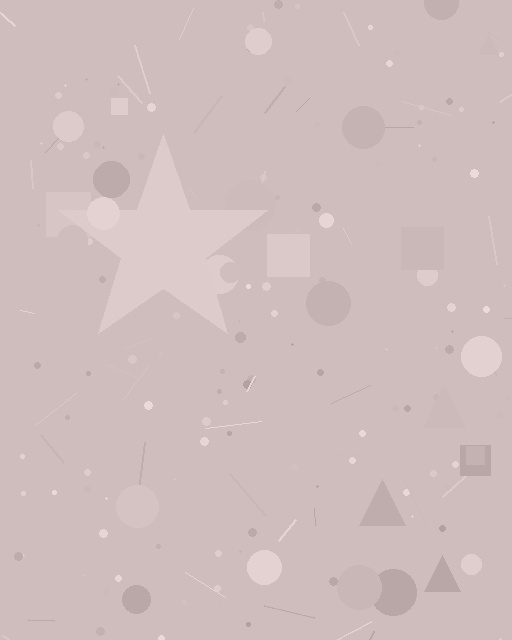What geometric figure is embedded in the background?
A star is embedded in the background.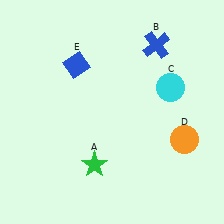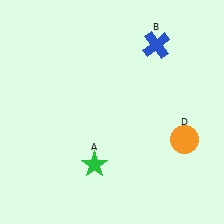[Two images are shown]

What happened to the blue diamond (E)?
The blue diamond (E) was removed in Image 2. It was in the top-left area of Image 1.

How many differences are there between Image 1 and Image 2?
There are 2 differences between the two images.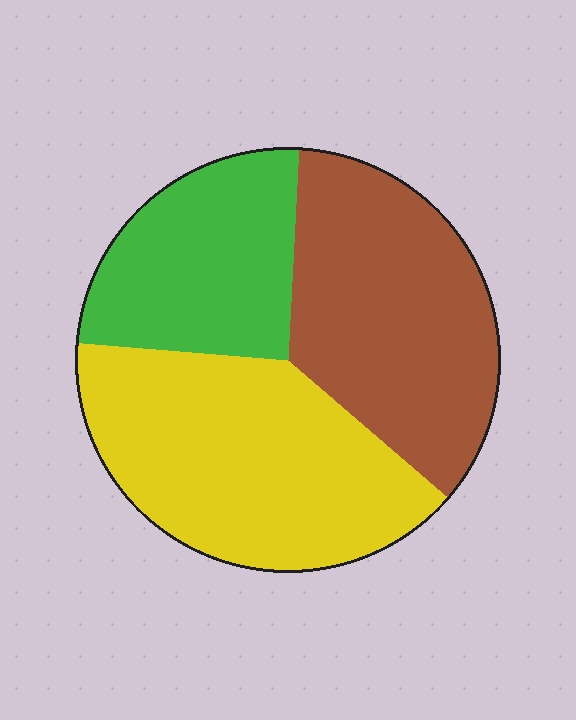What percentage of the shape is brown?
Brown takes up about three eighths (3/8) of the shape.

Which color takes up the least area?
Green, at roughly 25%.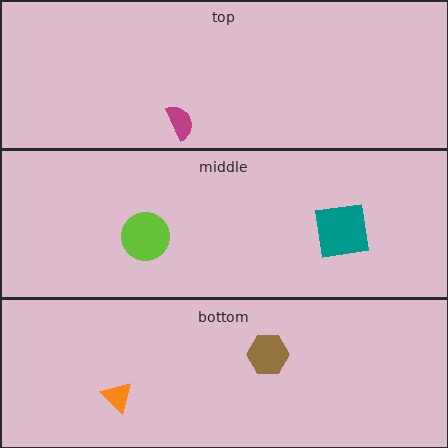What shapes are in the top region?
The magenta semicircle.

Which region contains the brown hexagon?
The bottom region.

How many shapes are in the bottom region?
2.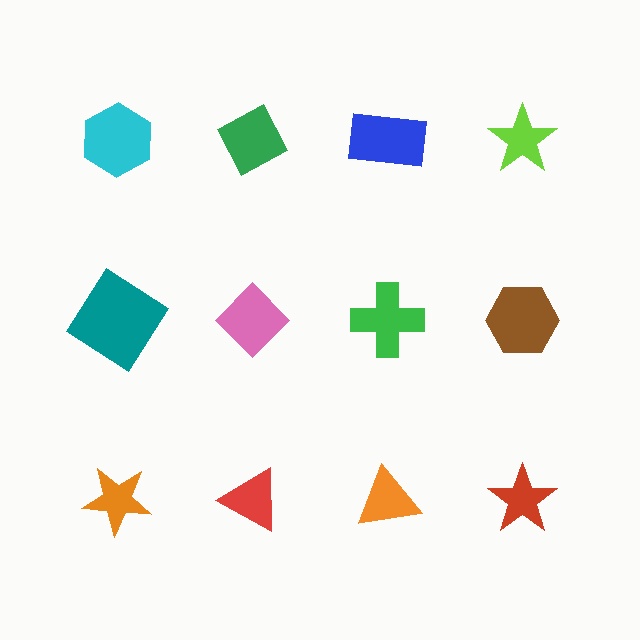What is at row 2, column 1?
A teal diamond.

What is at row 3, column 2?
A red triangle.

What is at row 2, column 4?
A brown hexagon.